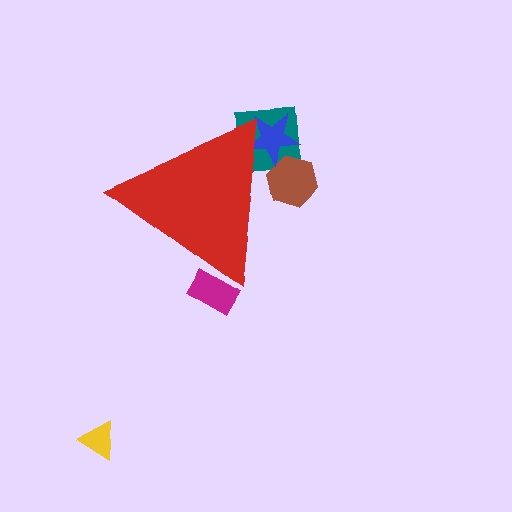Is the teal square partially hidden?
Yes, the teal square is partially hidden behind the red triangle.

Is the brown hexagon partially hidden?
Yes, the brown hexagon is partially hidden behind the red triangle.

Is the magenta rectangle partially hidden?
Yes, the magenta rectangle is partially hidden behind the red triangle.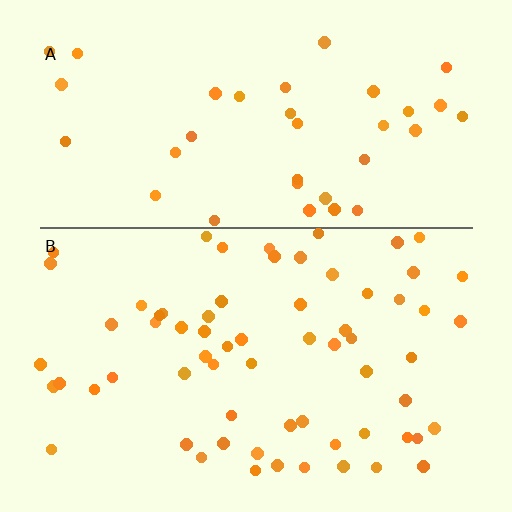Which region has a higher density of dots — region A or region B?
B (the bottom).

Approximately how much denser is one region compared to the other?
Approximately 1.7× — region B over region A.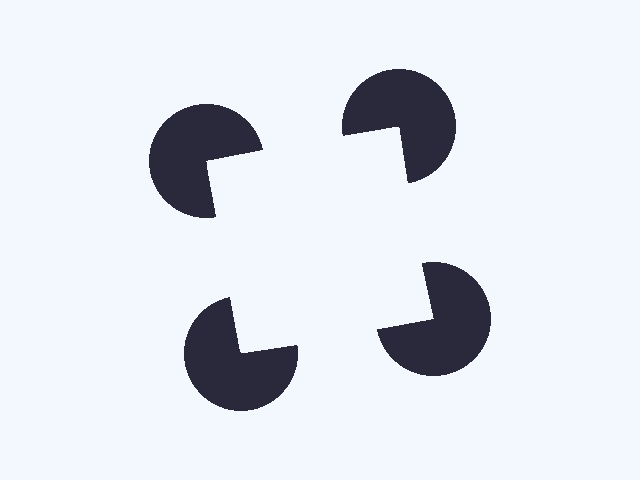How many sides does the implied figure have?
4 sides.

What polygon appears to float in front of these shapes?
An illusory square — its edges are inferred from the aligned wedge cuts in the pac-man discs, not physically drawn.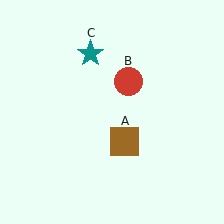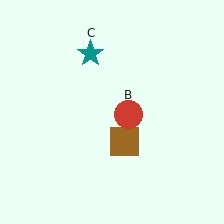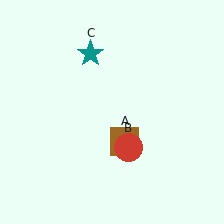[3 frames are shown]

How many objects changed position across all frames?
1 object changed position: red circle (object B).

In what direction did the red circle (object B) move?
The red circle (object B) moved down.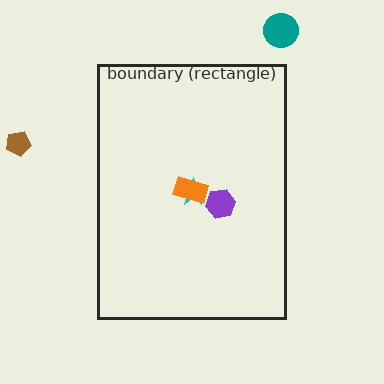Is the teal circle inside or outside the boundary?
Outside.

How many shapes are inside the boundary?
3 inside, 2 outside.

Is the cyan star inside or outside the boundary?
Inside.